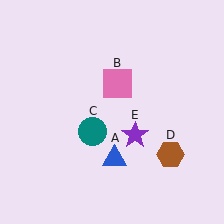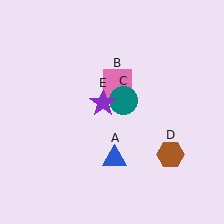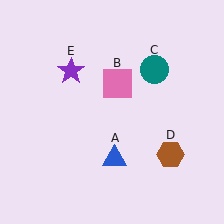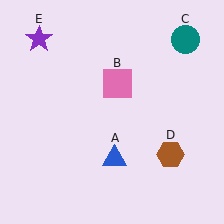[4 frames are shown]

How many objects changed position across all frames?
2 objects changed position: teal circle (object C), purple star (object E).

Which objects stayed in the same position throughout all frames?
Blue triangle (object A) and pink square (object B) and brown hexagon (object D) remained stationary.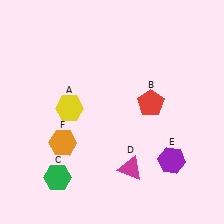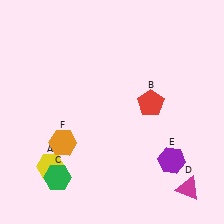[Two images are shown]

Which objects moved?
The objects that moved are: the yellow hexagon (A), the magenta triangle (D).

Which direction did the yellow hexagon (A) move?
The yellow hexagon (A) moved down.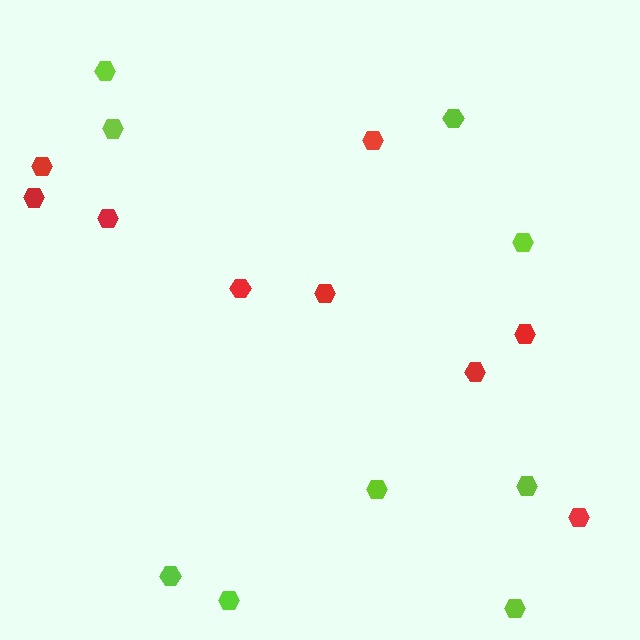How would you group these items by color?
There are 2 groups: one group of red hexagons (9) and one group of lime hexagons (9).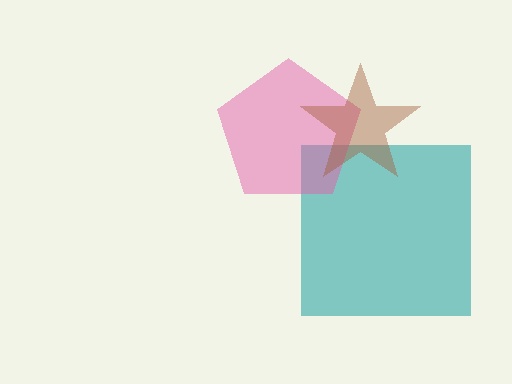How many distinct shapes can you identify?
There are 3 distinct shapes: a teal square, a pink pentagon, a brown star.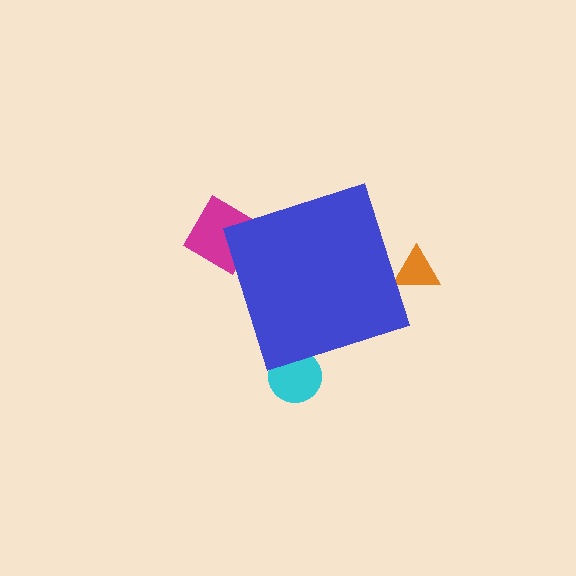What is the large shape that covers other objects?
A blue diamond.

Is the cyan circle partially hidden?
Yes, the cyan circle is partially hidden behind the blue diamond.